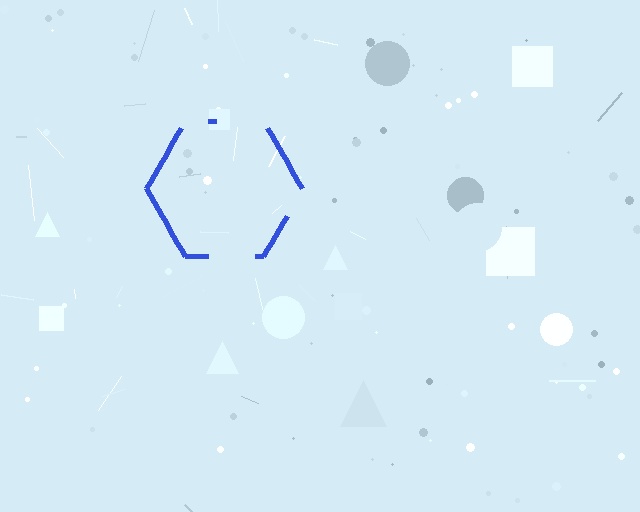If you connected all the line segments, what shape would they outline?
They would outline a hexagon.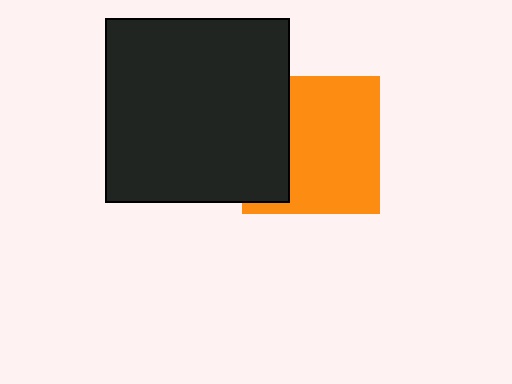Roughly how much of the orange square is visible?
Most of it is visible (roughly 68%).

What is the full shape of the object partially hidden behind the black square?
The partially hidden object is an orange square.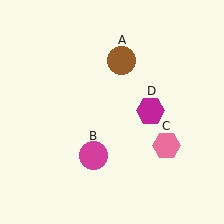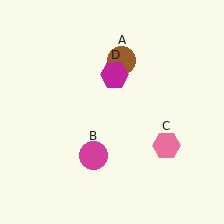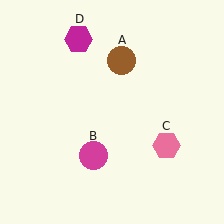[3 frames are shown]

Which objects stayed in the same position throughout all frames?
Brown circle (object A) and magenta circle (object B) and pink hexagon (object C) remained stationary.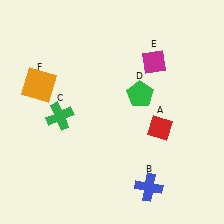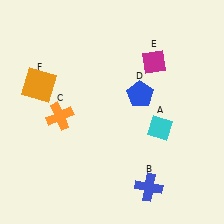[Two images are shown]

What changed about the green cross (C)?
In Image 1, C is green. In Image 2, it changed to orange.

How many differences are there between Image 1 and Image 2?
There are 3 differences between the two images.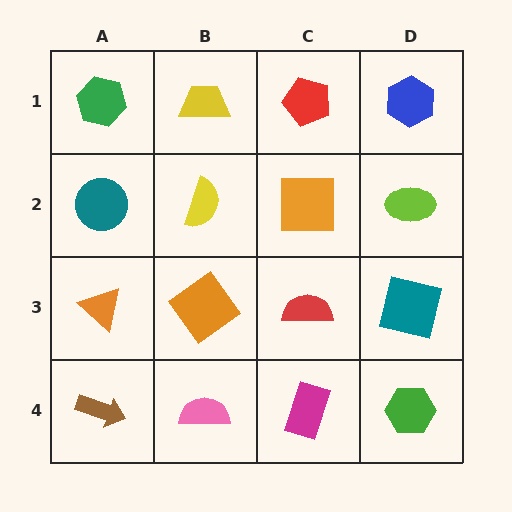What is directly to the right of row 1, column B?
A red pentagon.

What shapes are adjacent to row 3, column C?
An orange square (row 2, column C), a magenta rectangle (row 4, column C), an orange diamond (row 3, column B), a teal square (row 3, column D).